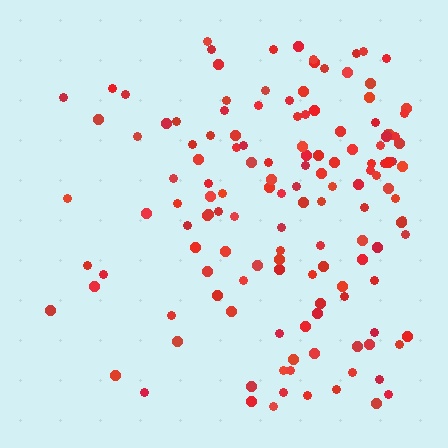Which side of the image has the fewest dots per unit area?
The left.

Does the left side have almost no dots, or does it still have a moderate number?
Still a moderate number, just noticeably fewer than the right.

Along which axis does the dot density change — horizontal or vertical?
Horizontal.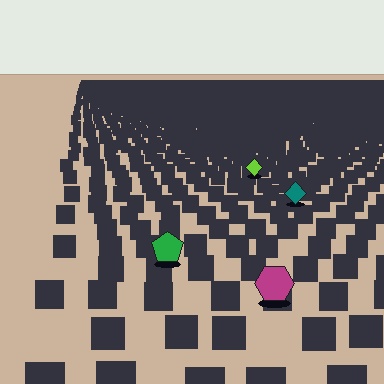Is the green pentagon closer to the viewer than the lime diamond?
Yes. The green pentagon is closer — you can tell from the texture gradient: the ground texture is coarser near it.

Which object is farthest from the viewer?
The lime diamond is farthest from the viewer. It appears smaller and the ground texture around it is denser.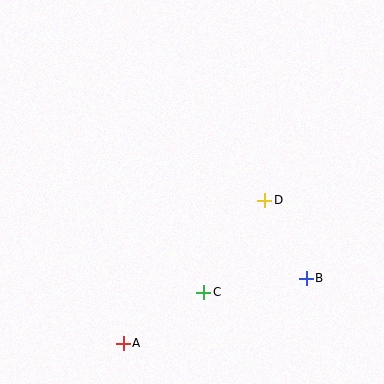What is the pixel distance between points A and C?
The distance between A and C is 95 pixels.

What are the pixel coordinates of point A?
Point A is at (123, 343).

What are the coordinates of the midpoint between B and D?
The midpoint between B and D is at (285, 239).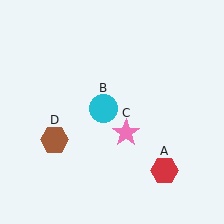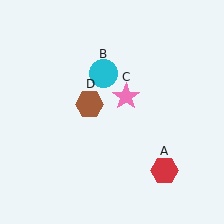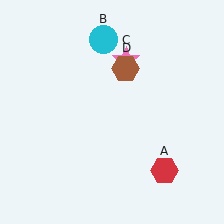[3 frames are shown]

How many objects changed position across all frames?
3 objects changed position: cyan circle (object B), pink star (object C), brown hexagon (object D).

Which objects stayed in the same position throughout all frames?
Red hexagon (object A) remained stationary.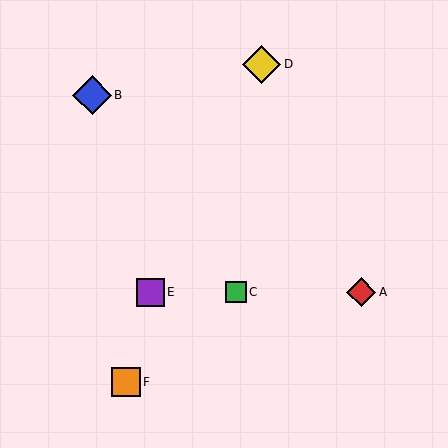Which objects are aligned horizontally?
Objects A, C, E are aligned horizontally.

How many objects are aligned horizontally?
3 objects (A, C, E) are aligned horizontally.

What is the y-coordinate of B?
Object B is at y≈95.